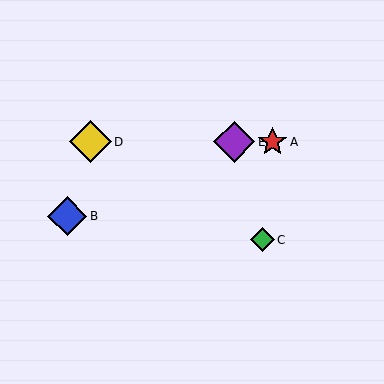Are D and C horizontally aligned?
No, D is at y≈142 and C is at y≈240.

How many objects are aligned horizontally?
3 objects (A, D, E) are aligned horizontally.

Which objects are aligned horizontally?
Objects A, D, E are aligned horizontally.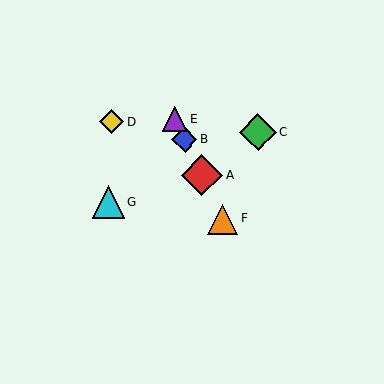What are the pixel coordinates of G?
Object G is at (108, 202).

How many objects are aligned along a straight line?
4 objects (A, B, E, F) are aligned along a straight line.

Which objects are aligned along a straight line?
Objects A, B, E, F are aligned along a straight line.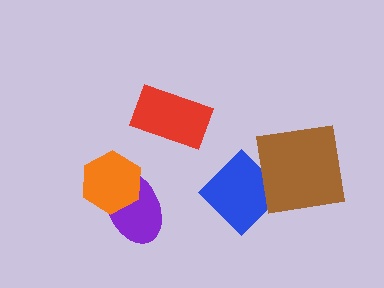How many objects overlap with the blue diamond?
1 object overlaps with the blue diamond.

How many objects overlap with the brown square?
1 object overlaps with the brown square.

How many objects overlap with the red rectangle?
0 objects overlap with the red rectangle.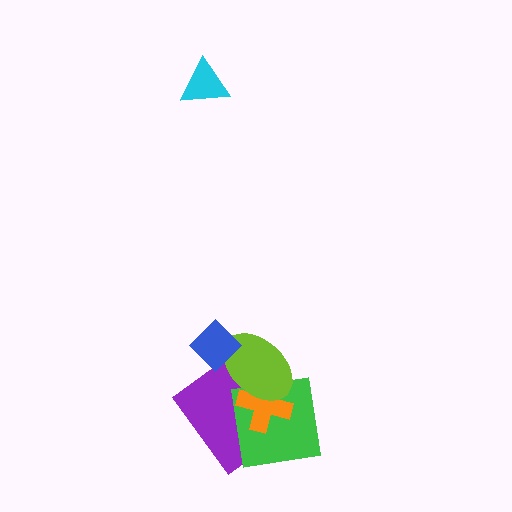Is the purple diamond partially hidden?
Yes, it is partially covered by another shape.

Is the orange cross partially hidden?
Yes, it is partially covered by another shape.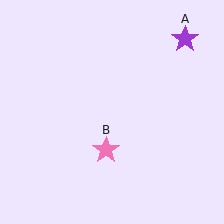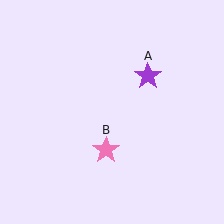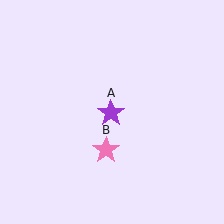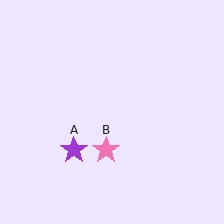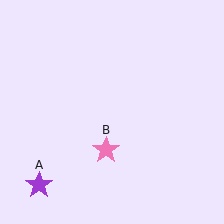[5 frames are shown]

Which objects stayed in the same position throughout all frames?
Pink star (object B) remained stationary.